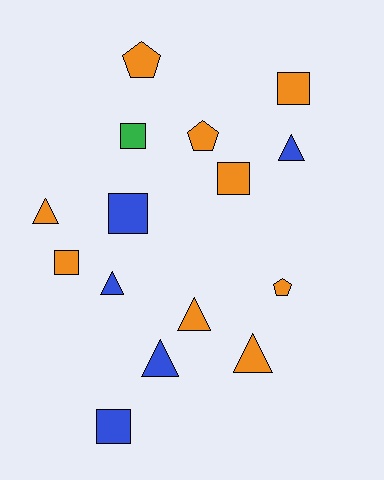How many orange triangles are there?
There are 3 orange triangles.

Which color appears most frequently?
Orange, with 9 objects.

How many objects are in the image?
There are 15 objects.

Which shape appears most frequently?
Triangle, with 6 objects.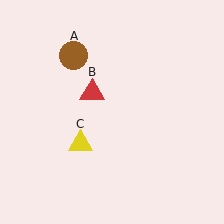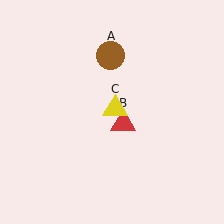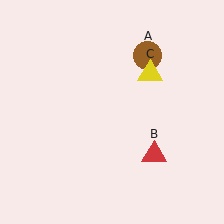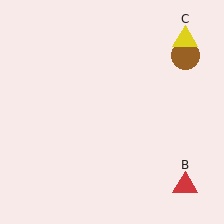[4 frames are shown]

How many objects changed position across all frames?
3 objects changed position: brown circle (object A), red triangle (object B), yellow triangle (object C).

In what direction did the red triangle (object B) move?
The red triangle (object B) moved down and to the right.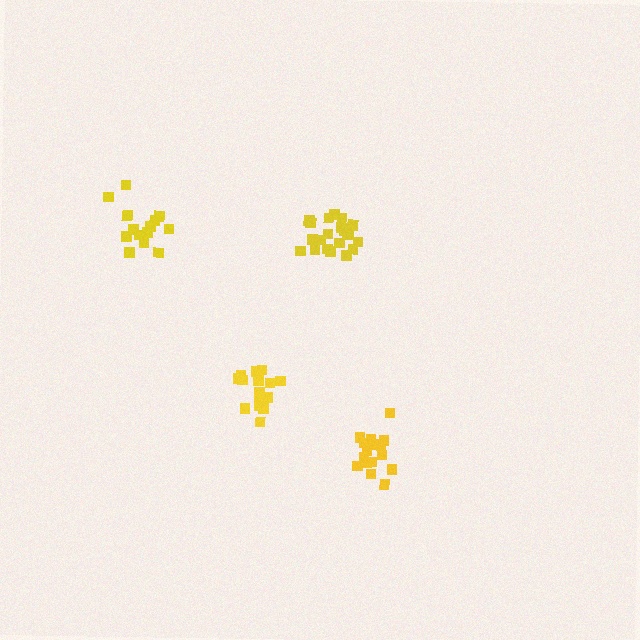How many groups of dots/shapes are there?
There are 4 groups.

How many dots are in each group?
Group 1: 21 dots, Group 2: 17 dots, Group 3: 15 dots, Group 4: 16 dots (69 total).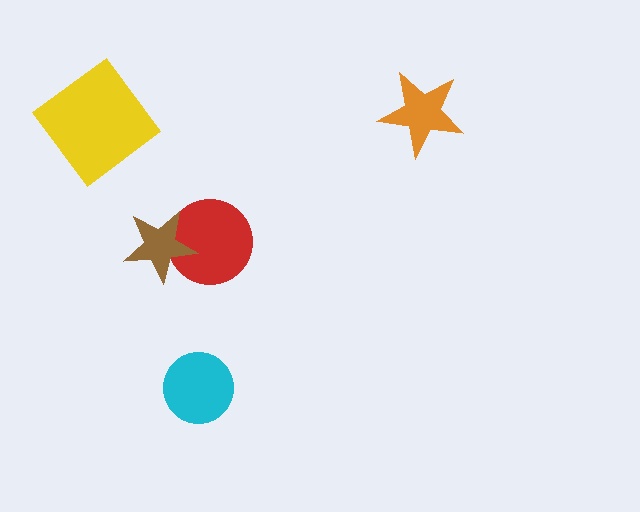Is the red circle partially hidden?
Yes, it is partially covered by another shape.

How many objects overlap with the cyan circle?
0 objects overlap with the cyan circle.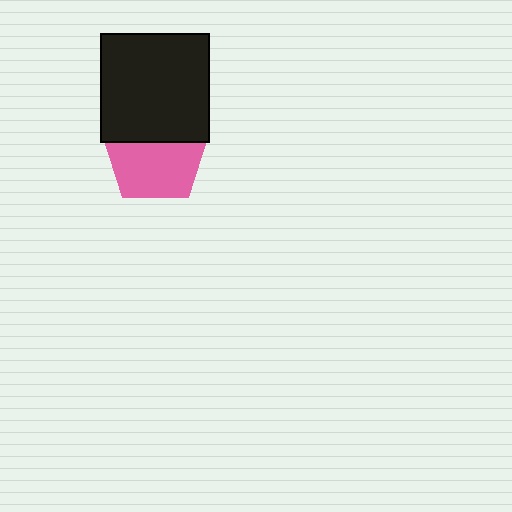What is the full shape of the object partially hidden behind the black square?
The partially hidden object is a pink pentagon.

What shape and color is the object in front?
The object in front is a black square.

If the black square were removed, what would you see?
You would see the complete pink pentagon.